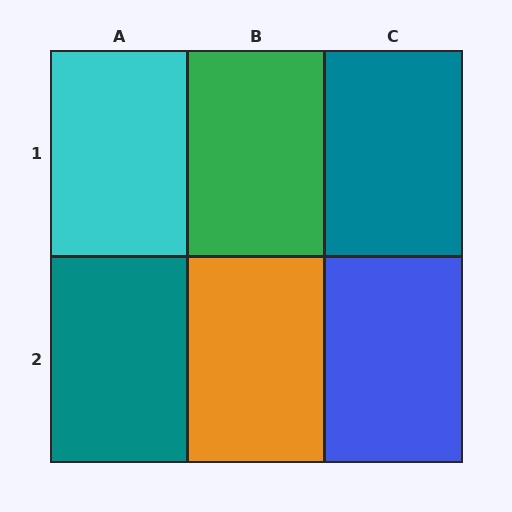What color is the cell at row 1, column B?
Green.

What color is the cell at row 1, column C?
Teal.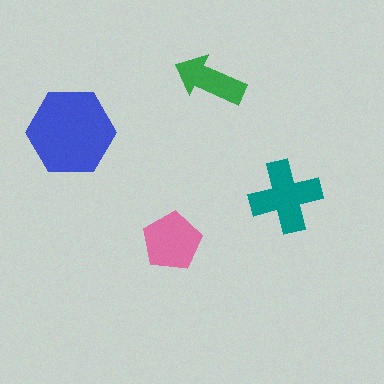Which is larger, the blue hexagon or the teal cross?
The blue hexagon.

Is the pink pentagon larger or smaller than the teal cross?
Smaller.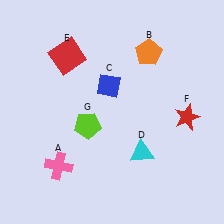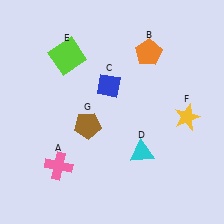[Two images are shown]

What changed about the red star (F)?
In Image 1, F is red. In Image 2, it changed to yellow.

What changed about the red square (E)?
In Image 1, E is red. In Image 2, it changed to lime.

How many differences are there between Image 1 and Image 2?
There are 3 differences between the two images.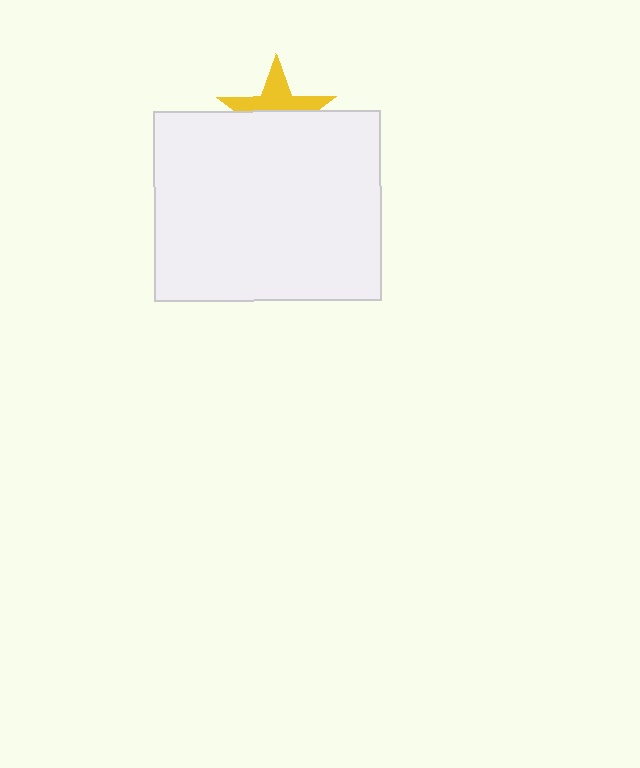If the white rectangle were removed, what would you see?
You would see the complete yellow star.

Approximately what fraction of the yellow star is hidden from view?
Roughly 56% of the yellow star is hidden behind the white rectangle.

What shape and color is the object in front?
The object in front is a white rectangle.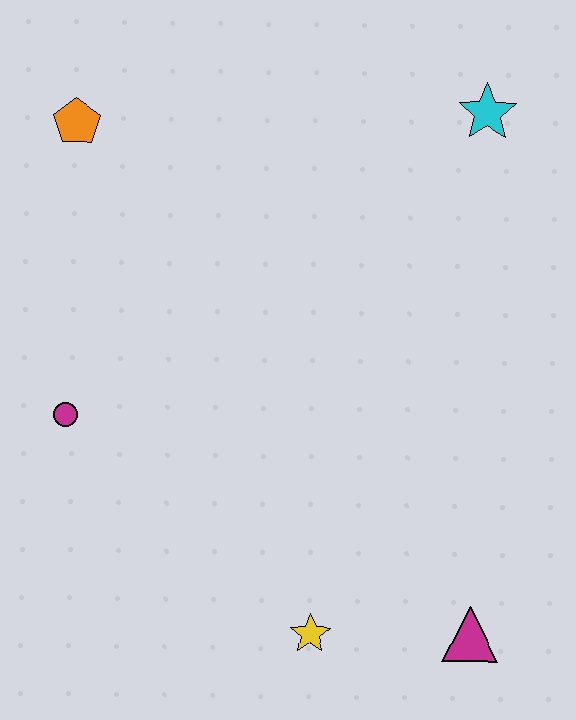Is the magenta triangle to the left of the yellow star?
No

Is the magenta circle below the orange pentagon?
Yes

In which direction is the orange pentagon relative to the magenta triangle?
The orange pentagon is above the magenta triangle.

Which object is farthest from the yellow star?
The orange pentagon is farthest from the yellow star.